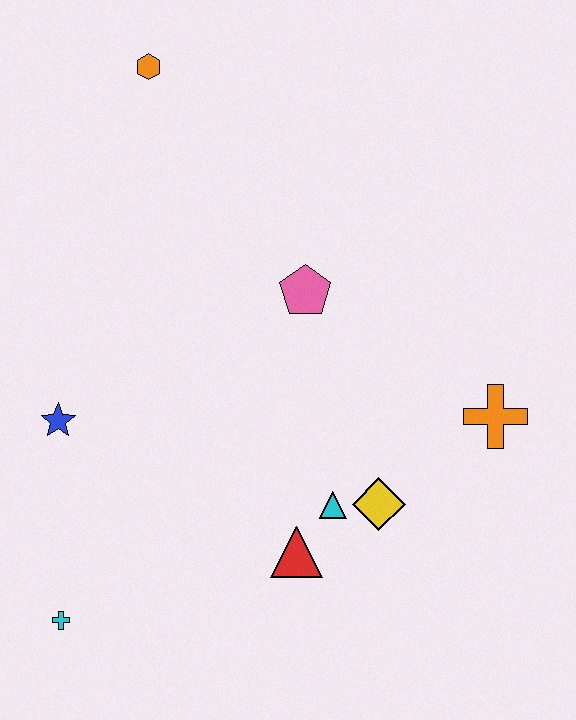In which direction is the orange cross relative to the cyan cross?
The orange cross is to the right of the cyan cross.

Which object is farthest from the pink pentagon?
The cyan cross is farthest from the pink pentagon.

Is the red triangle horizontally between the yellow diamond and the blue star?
Yes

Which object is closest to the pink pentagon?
The cyan triangle is closest to the pink pentagon.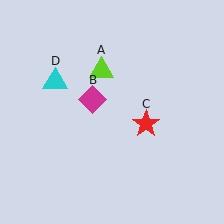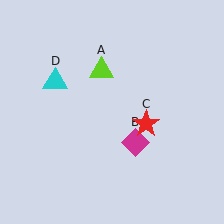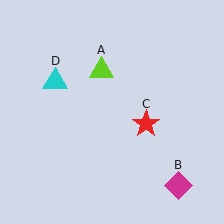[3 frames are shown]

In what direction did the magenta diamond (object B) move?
The magenta diamond (object B) moved down and to the right.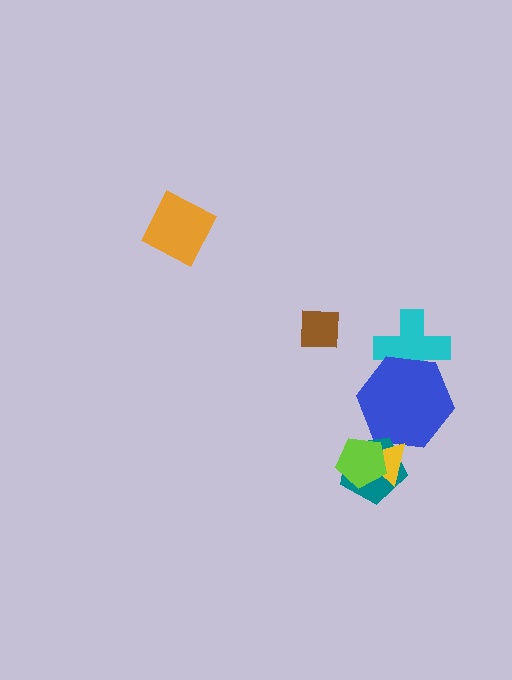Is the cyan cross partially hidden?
Yes, it is partially covered by another shape.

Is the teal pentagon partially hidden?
Yes, it is partially covered by another shape.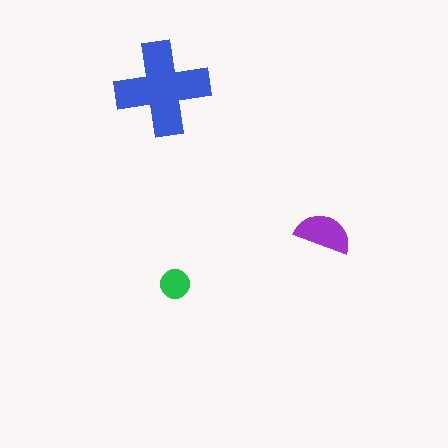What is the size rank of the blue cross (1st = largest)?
1st.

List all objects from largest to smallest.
The blue cross, the purple semicircle, the green circle.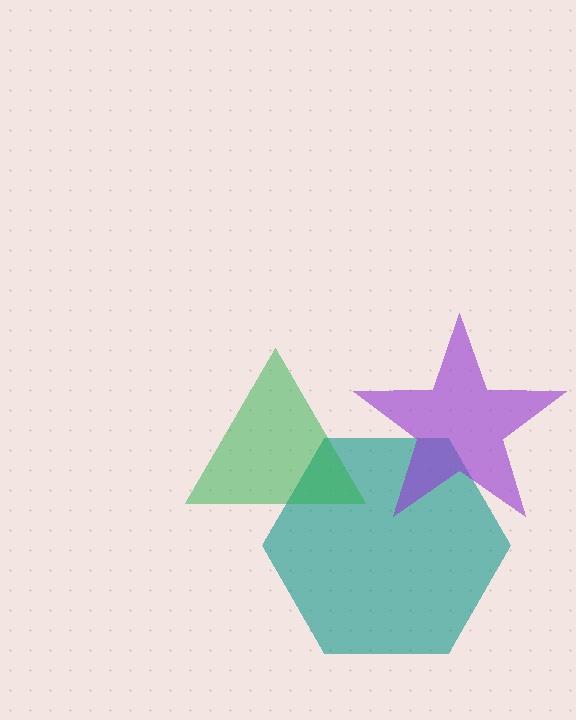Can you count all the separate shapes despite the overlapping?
Yes, there are 3 separate shapes.